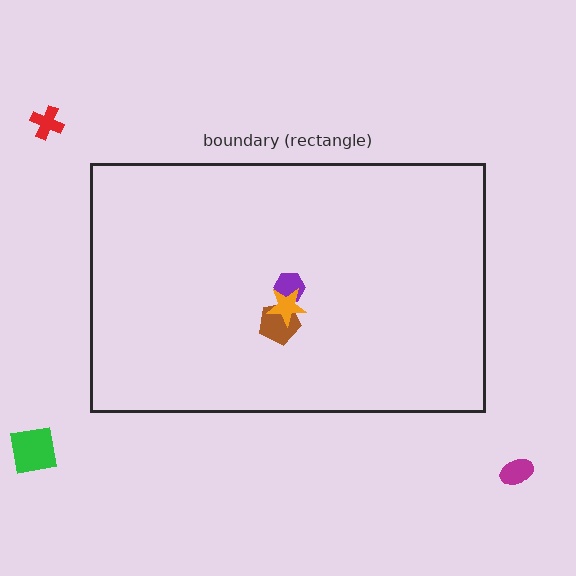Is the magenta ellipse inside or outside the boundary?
Outside.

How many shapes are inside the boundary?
3 inside, 3 outside.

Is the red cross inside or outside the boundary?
Outside.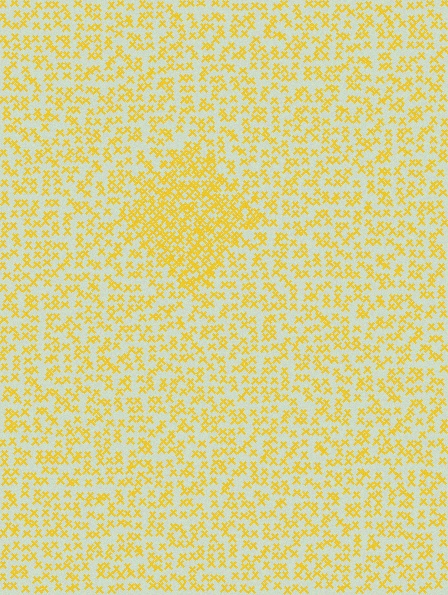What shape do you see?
I see a diamond.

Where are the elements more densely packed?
The elements are more densely packed inside the diamond boundary.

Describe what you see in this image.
The image contains small yellow elements arranged at two different densities. A diamond-shaped region is visible where the elements are more densely packed than the surrounding area.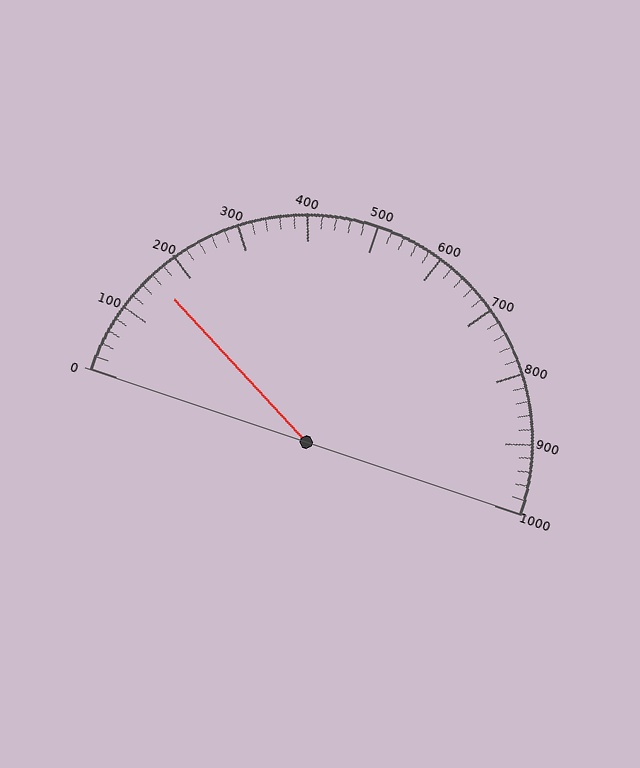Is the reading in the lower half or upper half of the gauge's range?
The reading is in the lower half of the range (0 to 1000).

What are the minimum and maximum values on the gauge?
The gauge ranges from 0 to 1000.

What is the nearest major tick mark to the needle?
The nearest major tick mark is 200.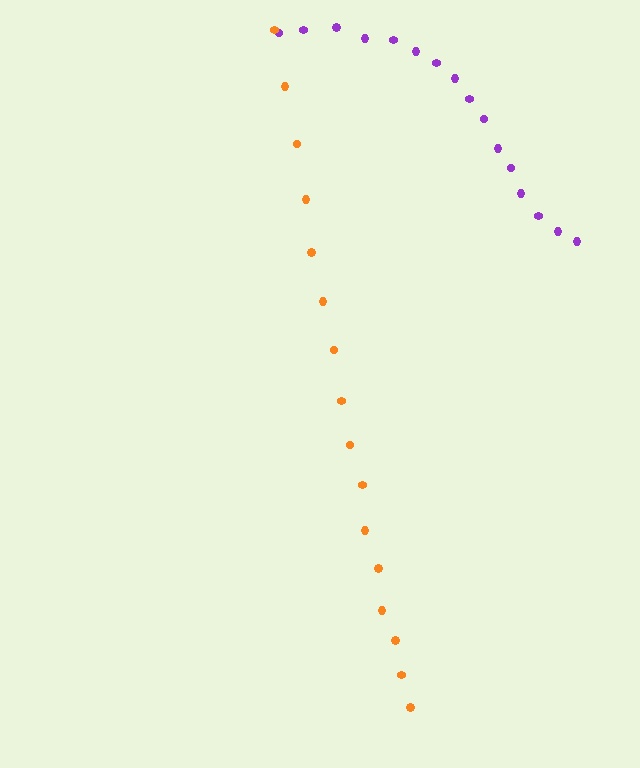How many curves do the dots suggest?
There are 2 distinct paths.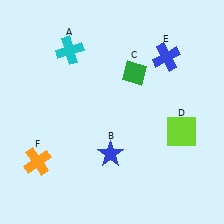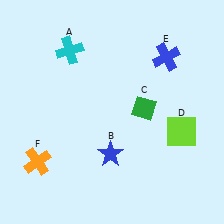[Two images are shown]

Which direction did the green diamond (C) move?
The green diamond (C) moved down.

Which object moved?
The green diamond (C) moved down.